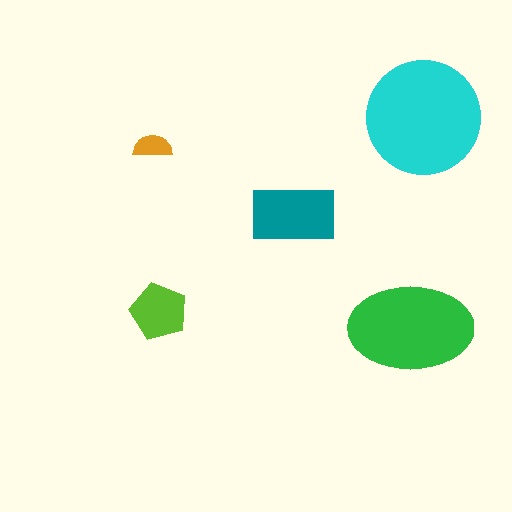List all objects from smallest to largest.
The orange semicircle, the lime pentagon, the teal rectangle, the green ellipse, the cyan circle.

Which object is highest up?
The cyan circle is topmost.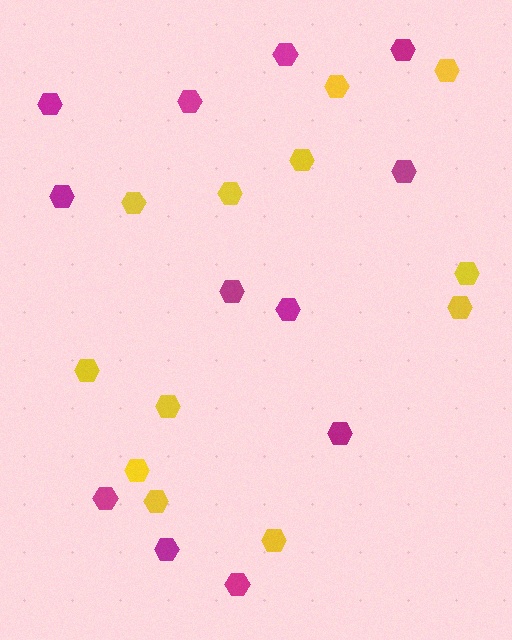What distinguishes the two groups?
There are 2 groups: one group of yellow hexagons (12) and one group of magenta hexagons (12).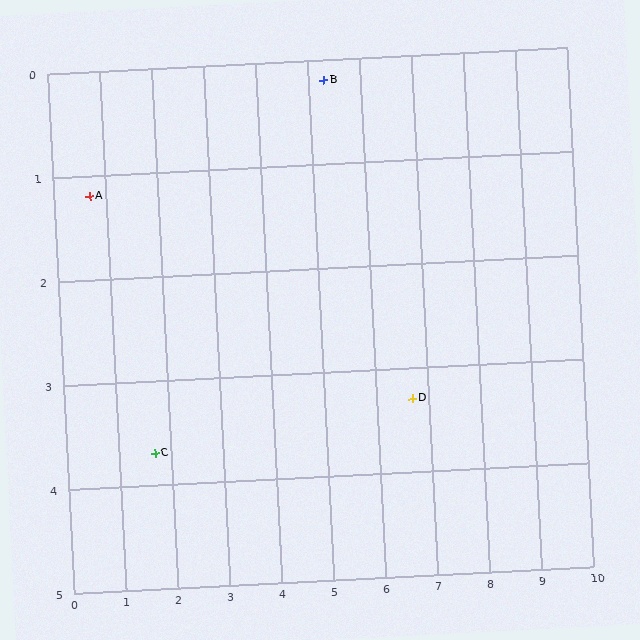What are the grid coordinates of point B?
Point B is at approximately (5.3, 0.2).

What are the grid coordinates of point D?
Point D is at approximately (6.7, 3.3).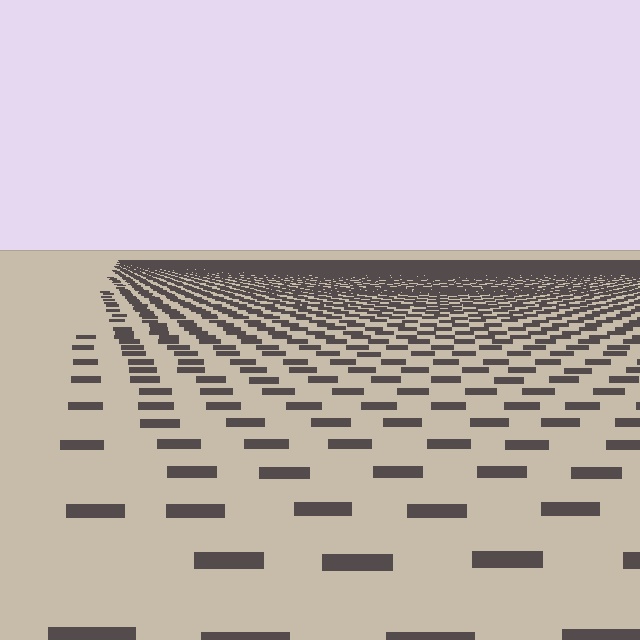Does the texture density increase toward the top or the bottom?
Density increases toward the top.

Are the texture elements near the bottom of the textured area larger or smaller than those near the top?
Larger. Near the bottom, elements are closer to the viewer and appear at a bigger on-screen size.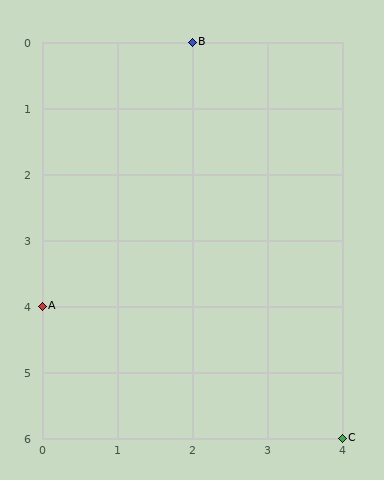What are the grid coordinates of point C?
Point C is at grid coordinates (4, 6).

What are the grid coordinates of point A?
Point A is at grid coordinates (0, 4).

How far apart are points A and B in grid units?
Points A and B are 2 columns and 4 rows apart (about 4.5 grid units diagonally).